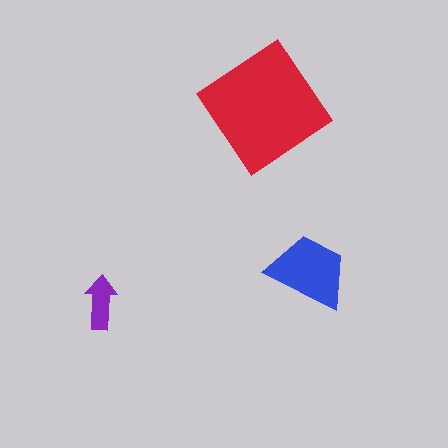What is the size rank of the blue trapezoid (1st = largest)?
2nd.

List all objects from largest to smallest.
The red diamond, the blue trapezoid, the purple arrow.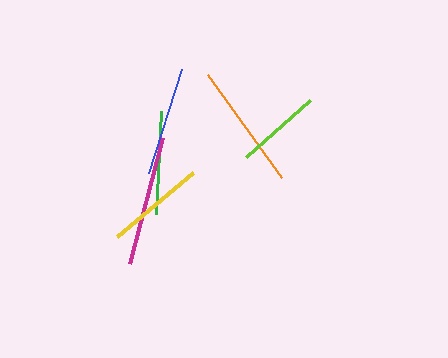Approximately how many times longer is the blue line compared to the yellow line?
The blue line is approximately 1.1 times the length of the yellow line.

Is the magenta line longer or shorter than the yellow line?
The magenta line is longer than the yellow line.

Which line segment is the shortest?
The lime line is the shortest at approximately 86 pixels.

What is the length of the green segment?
The green segment is approximately 103 pixels long.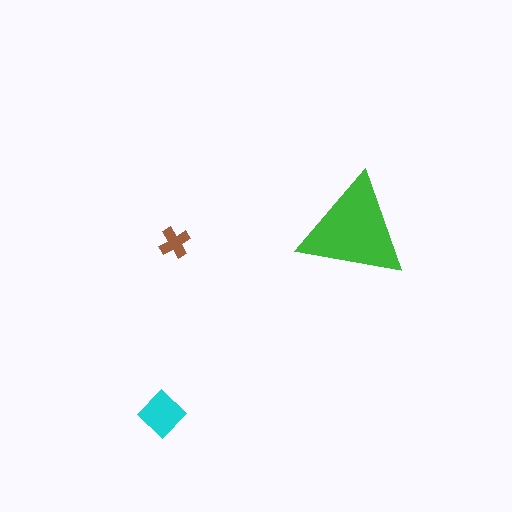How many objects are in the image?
There are 3 objects in the image.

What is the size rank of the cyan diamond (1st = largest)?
2nd.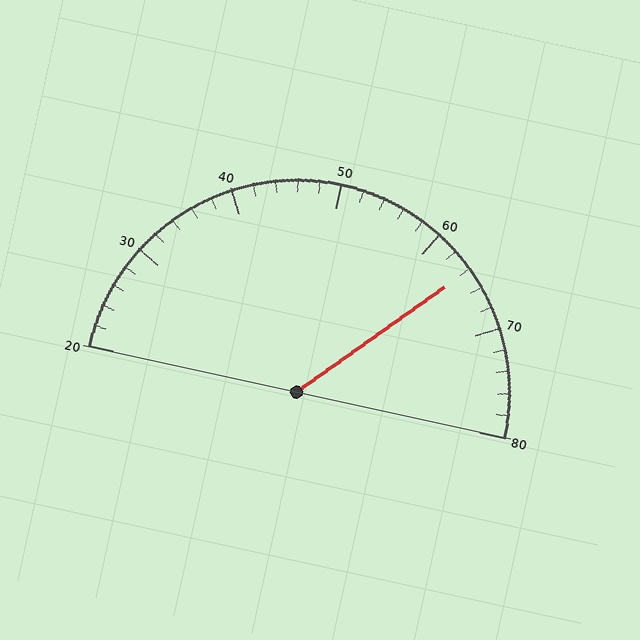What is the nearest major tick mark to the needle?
The nearest major tick mark is 60.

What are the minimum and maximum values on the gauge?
The gauge ranges from 20 to 80.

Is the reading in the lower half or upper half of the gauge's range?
The reading is in the upper half of the range (20 to 80).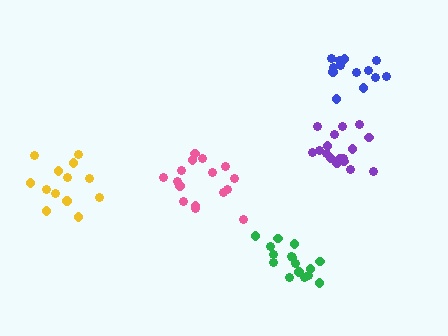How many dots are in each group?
Group 1: 13 dots, Group 2: 16 dots, Group 3: 13 dots, Group 4: 16 dots, Group 5: 17 dots (75 total).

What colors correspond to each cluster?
The clusters are colored: yellow, pink, blue, green, purple.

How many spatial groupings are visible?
There are 5 spatial groupings.